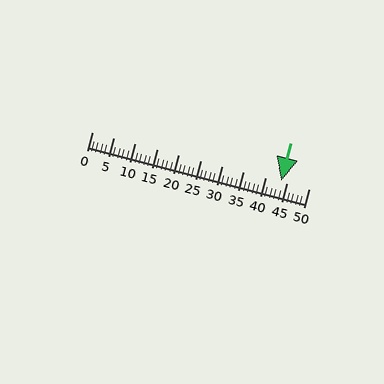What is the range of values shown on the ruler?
The ruler shows values from 0 to 50.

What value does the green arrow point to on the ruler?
The green arrow points to approximately 44.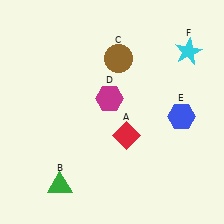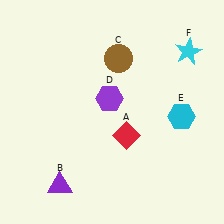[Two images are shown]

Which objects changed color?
B changed from green to purple. D changed from magenta to purple. E changed from blue to cyan.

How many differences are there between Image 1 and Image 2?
There are 3 differences between the two images.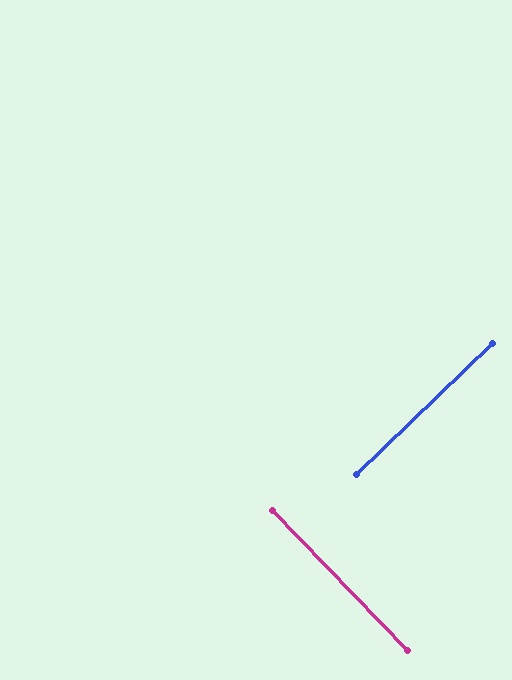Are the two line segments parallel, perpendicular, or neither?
Perpendicular — they meet at approximately 90°.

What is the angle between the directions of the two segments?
Approximately 90 degrees.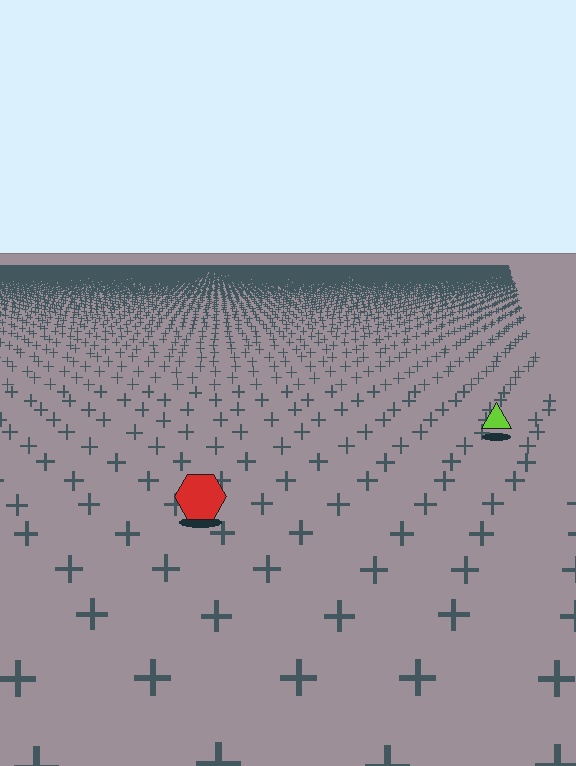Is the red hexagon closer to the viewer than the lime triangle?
Yes. The red hexagon is closer — you can tell from the texture gradient: the ground texture is coarser near it.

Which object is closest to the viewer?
The red hexagon is closest. The texture marks near it are larger and more spread out.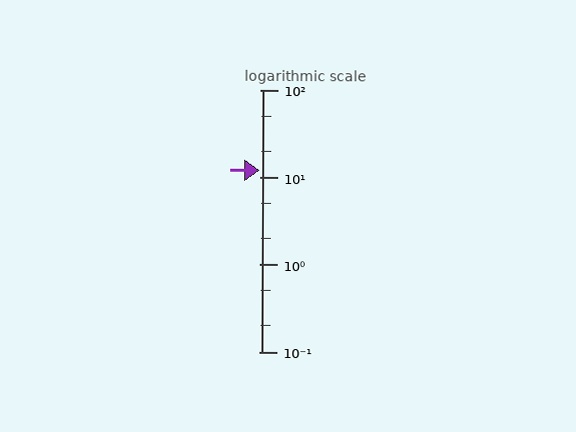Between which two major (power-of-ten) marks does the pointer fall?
The pointer is between 10 and 100.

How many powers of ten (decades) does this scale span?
The scale spans 3 decades, from 0.1 to 100.